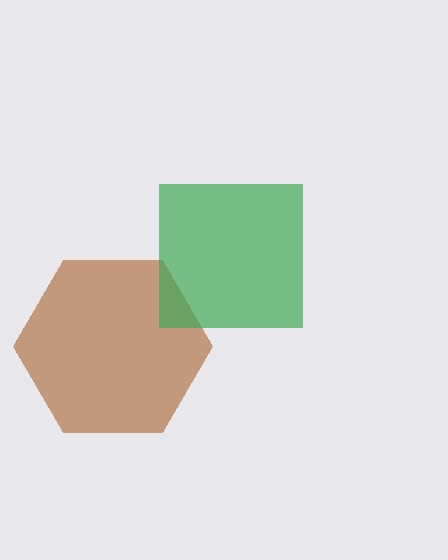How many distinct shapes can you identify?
There are 2 distinct shapes: a brown hexagon, a green square.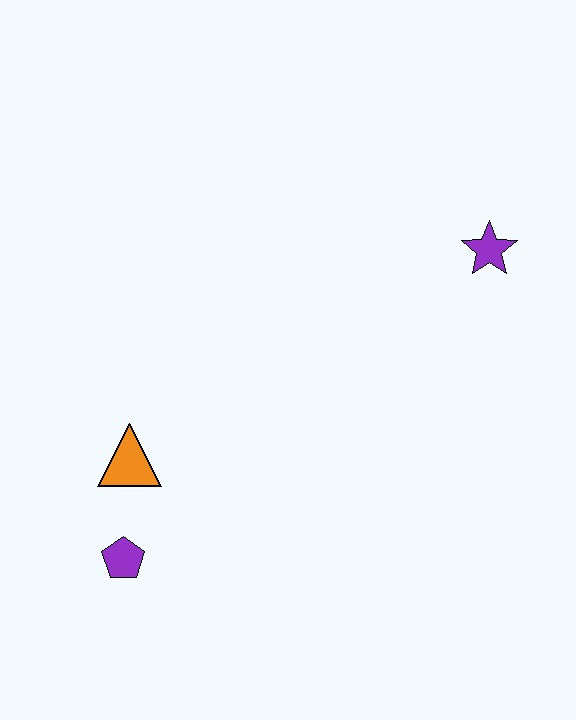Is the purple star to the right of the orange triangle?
Yes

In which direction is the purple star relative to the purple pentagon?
The purple star is to the right of the purple pentagon.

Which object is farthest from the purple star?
The purple pentagon is farthest from the purple star.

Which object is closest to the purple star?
The orange triangle is closest to the purple star.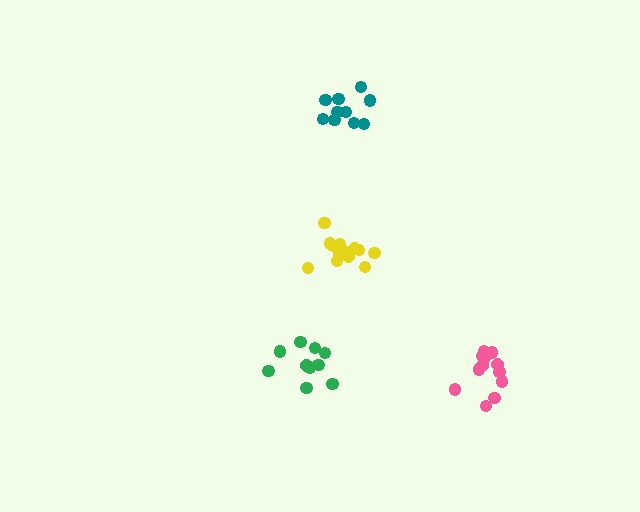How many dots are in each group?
Group 1: 10 dots, Group 2: 14 dots, Group 3: 12 dots, Group 4: 10 dots (46 total).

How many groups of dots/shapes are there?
There are 4 groups.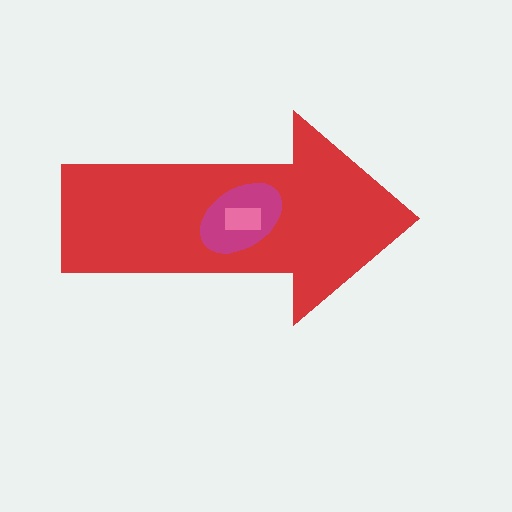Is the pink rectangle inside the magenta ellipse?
Yes.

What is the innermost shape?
The pink rectangle.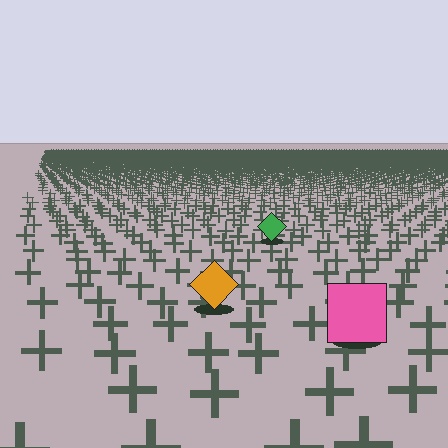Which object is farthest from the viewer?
The green diamond is farthest from the viewer. It appears smaller and the ground texture around it is denser.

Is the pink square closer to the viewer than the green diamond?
Yes. The pink square is closer — you can tell from the texture gradient: the ground texture is coarser near it.